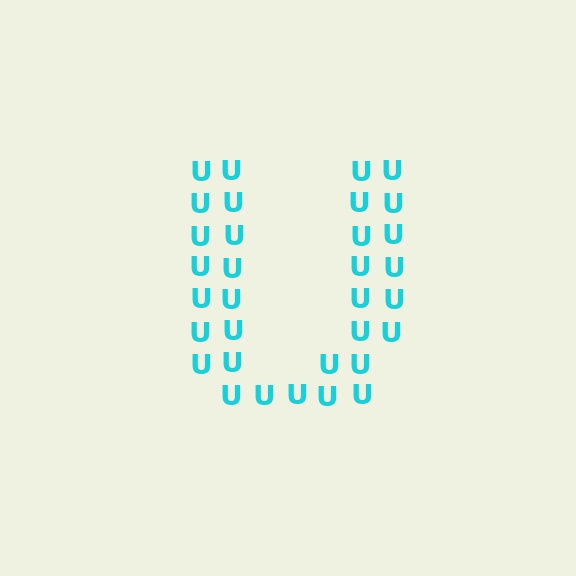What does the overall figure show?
The overall figure shows the letter U.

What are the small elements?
The small elements are letter U's.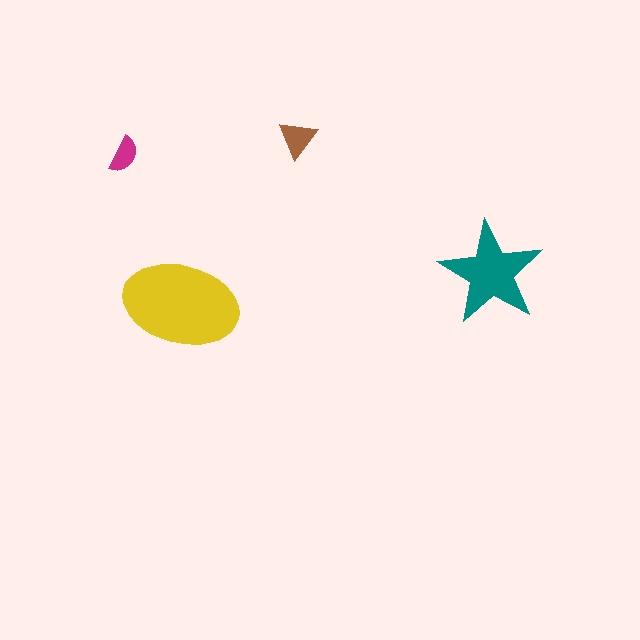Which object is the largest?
The yellow ellipse.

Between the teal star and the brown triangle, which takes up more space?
The teal star.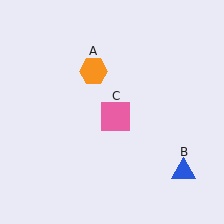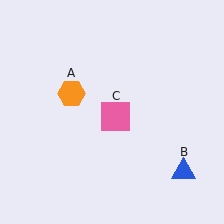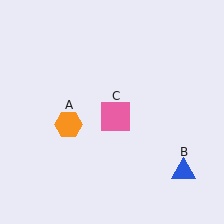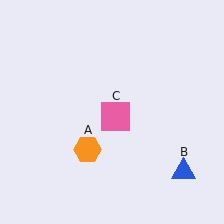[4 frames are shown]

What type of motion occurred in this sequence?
The orange hexagon (object A) rotated counterclockwise around the center of the scene.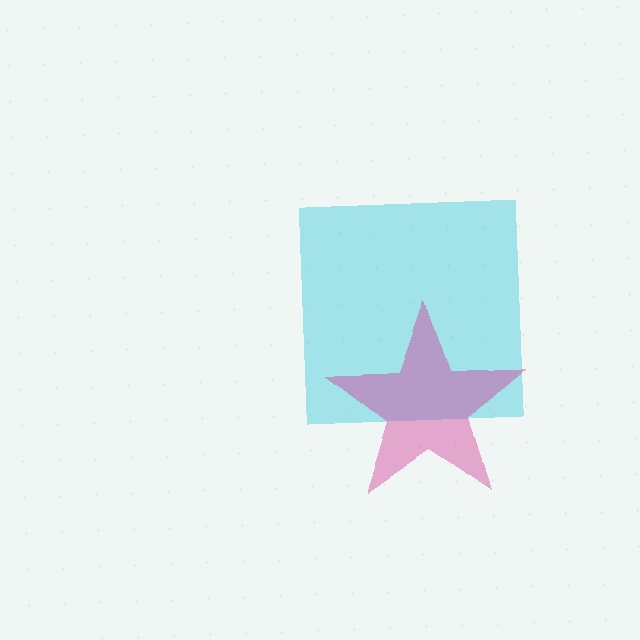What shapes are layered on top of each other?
The layered shapes are: a cyan square, a magenta star.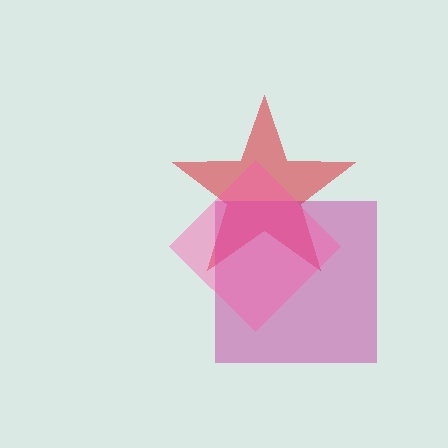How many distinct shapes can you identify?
There are 3 distinct shapes: a red star, a magenta square, a pink diamond.